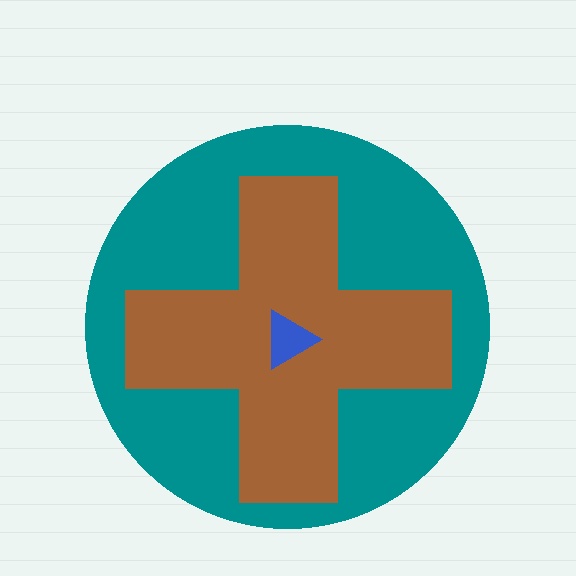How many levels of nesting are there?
3.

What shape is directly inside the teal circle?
The brown cross.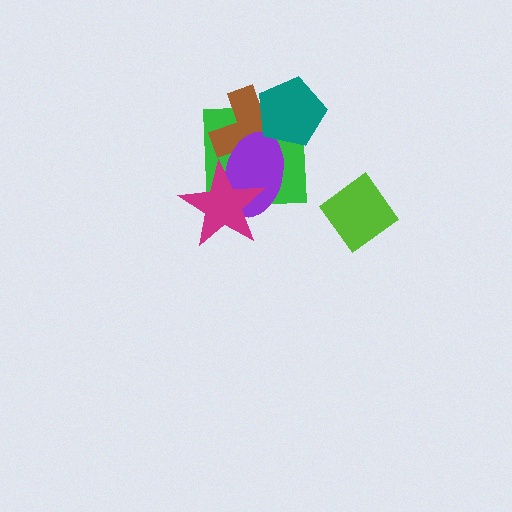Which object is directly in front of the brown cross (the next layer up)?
The purple ellipse is directly in front of the brown cross.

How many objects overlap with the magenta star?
3 objects overlap with the magenta star.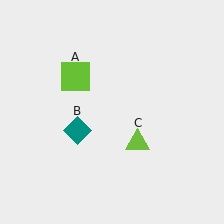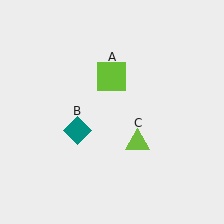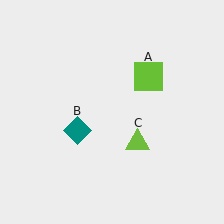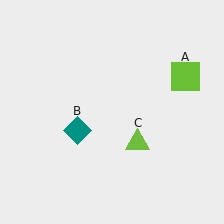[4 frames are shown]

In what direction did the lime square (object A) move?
The lime square (object A) moved right.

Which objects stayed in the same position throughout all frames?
Teal diamond (object B) and lime triangle (object C) remained stationary.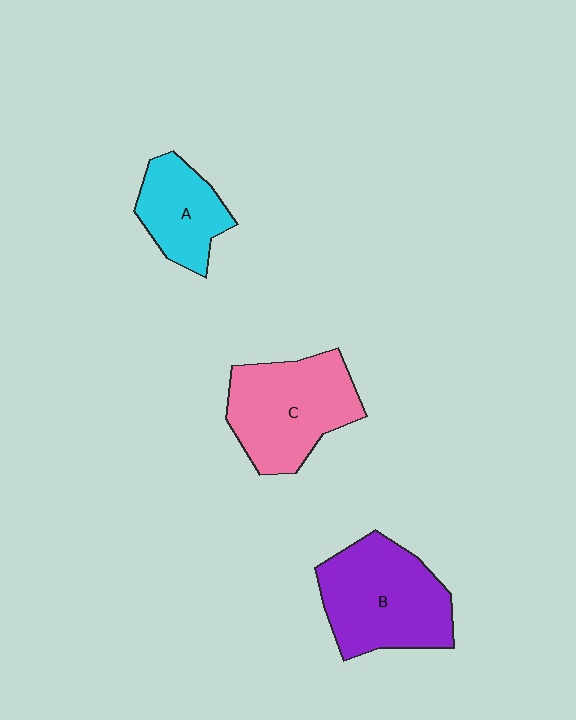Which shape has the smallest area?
Shape A (cyan).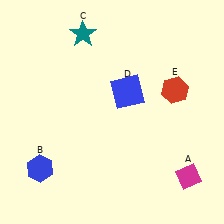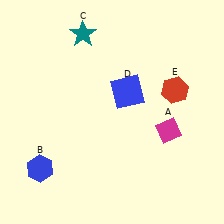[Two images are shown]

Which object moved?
The magenta diamond (A) moved up.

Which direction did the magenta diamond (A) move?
The magenta diamond (A) moved up.